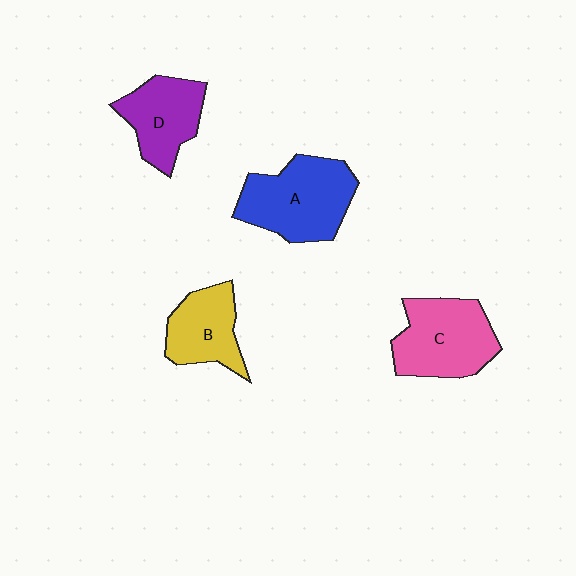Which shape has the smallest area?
Shape B (yellow).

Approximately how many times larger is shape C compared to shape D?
Approximately 1.3 times.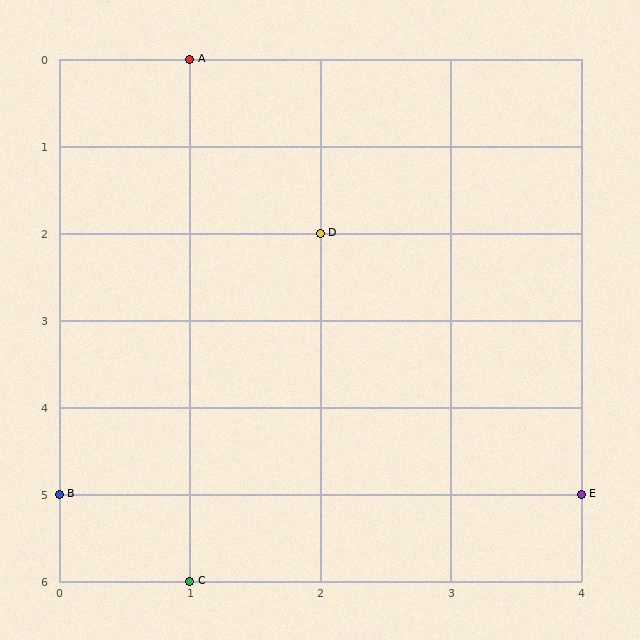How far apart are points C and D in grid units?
Points C and D are 1 column and 4 rows apart (about 4.1 grid units diagonally).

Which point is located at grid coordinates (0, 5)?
Point B is at (0, 5).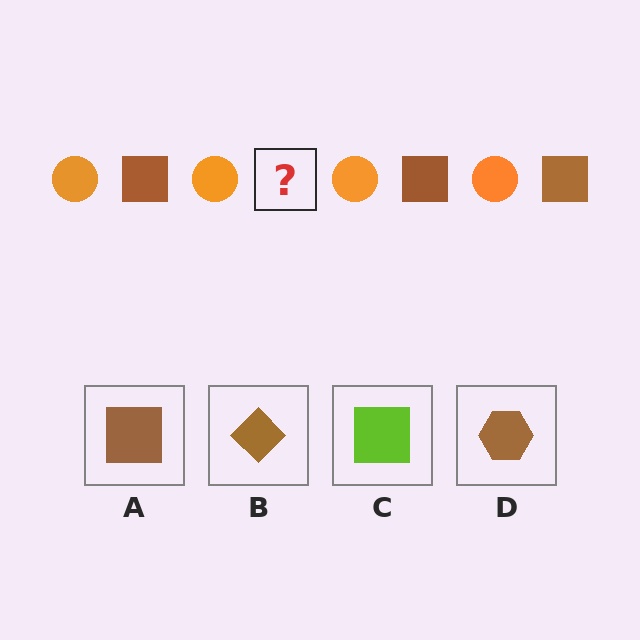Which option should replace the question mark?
Option A.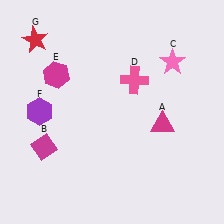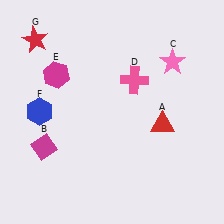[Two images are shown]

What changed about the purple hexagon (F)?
In Image 1, F is purple. In Image 2, it changed to blue.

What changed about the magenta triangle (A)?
In Image 1, A is magenta. In Image 2, it changed to red.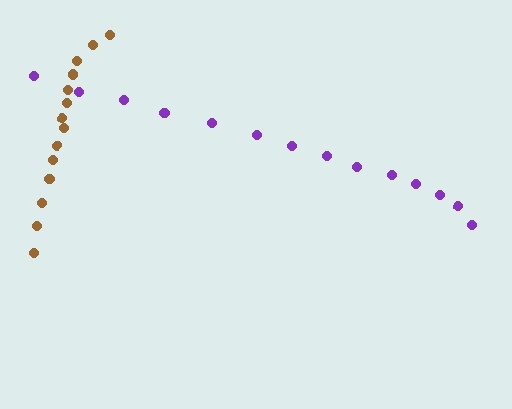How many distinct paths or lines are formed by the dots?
There are 2 distinct paths.